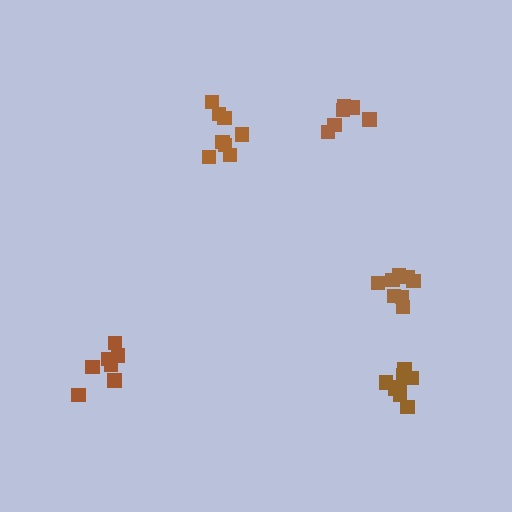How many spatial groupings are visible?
There are 5 spatial groupings.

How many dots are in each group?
Group 1: 8 dots, Group 2: 7 dots, Group 3: 8 dots, Group 4: 8 dots, Group 5: 7 dots (38 total).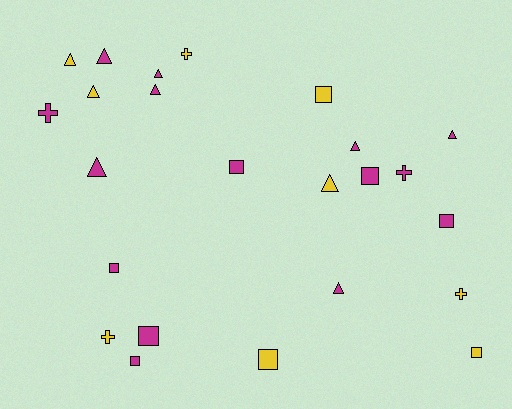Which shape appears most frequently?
Triangle, with 10 objects.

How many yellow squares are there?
There are 3 yellow squares.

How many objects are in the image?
There are 24 objects.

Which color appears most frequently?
Magenta, with 15 objects.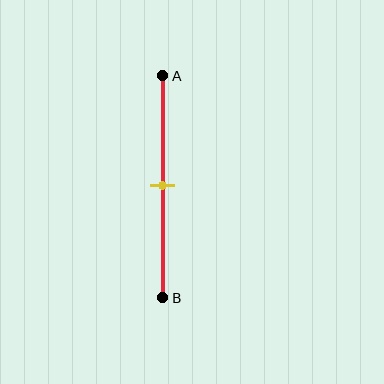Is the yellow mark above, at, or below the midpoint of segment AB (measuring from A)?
The yellow mark is approximately at the midpoint of segment AB.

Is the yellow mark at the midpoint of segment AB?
Yes, the mark is approximately at the midpoint.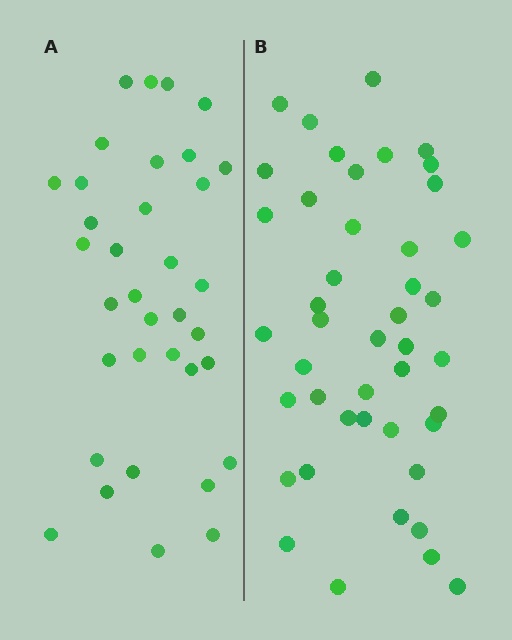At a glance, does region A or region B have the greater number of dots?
Region B (the right region) has more dots.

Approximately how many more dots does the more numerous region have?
Region B has roughly 8 or so more dots than region A.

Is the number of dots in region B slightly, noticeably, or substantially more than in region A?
Region B has noticeably more, but not dramatically so. The ratio is roughly 1.3 to 1.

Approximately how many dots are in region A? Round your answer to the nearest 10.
About 40 dots. (The exact count is 35, which rounds to 40.)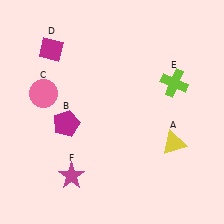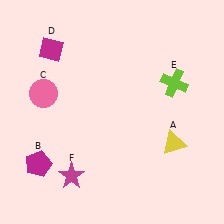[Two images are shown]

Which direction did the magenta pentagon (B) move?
The magenta pentagon (B) moved down.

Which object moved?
The magenta pentagon (B) moved down.